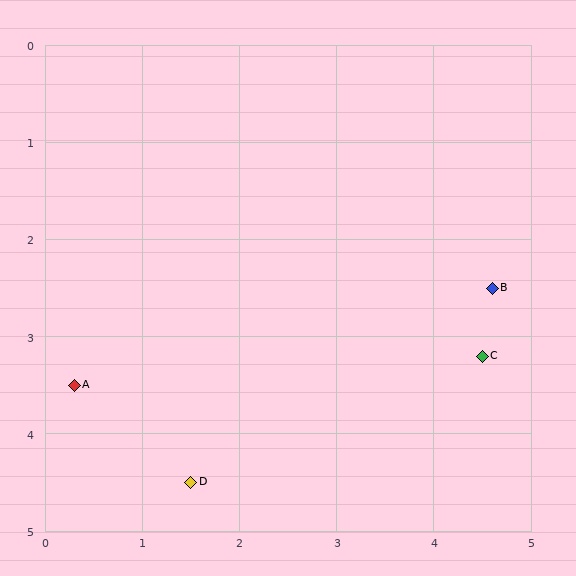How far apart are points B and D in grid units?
Points B and D are about 3.7 grid units apart.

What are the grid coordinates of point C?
Point C is at approximately (4.5, 3.2).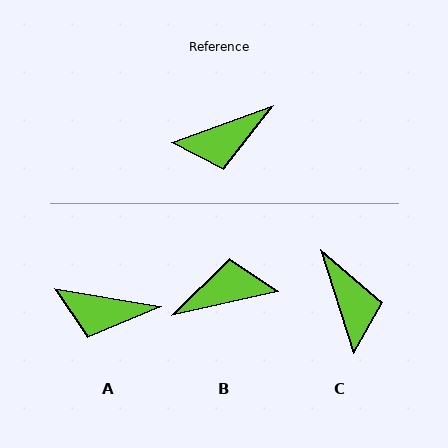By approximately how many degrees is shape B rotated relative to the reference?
Approximately 173 degrees counter-clockwise.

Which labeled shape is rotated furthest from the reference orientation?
B, about 173 degrees away.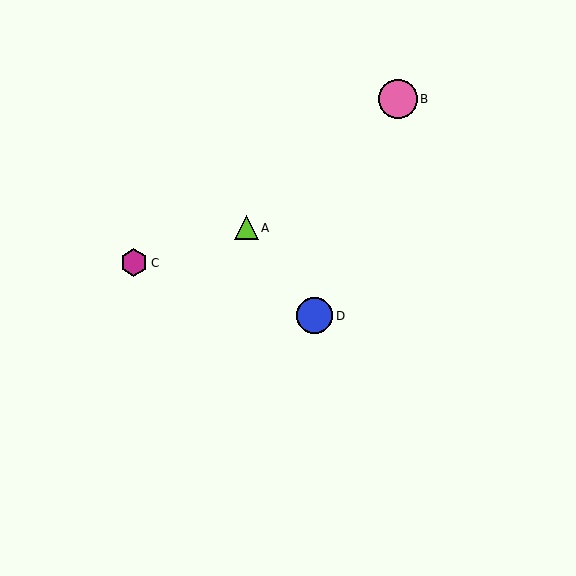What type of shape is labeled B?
Shape B is a pink circle.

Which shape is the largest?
The pink circle (labeled B) is the largest.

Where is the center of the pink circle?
The center of the pink circle is at (398, 99).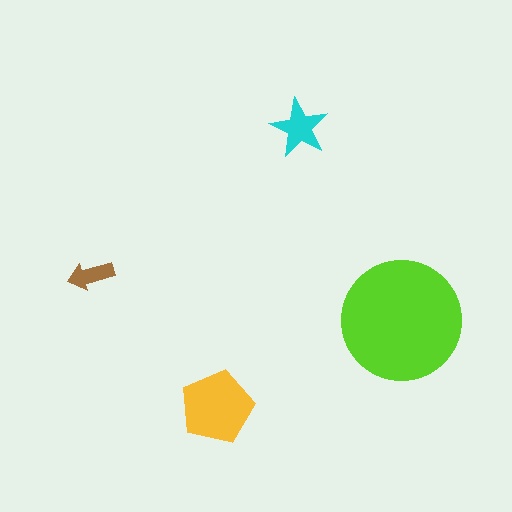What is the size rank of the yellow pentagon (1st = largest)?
2nd.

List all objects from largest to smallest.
The lime circle, the yellow pentagon, the cyan star, the brown arrow.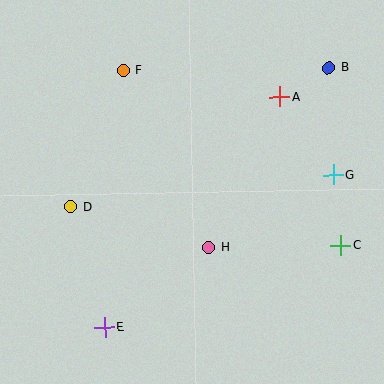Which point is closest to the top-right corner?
Point B is closest to the top-right corner.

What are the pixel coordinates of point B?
Point B is at (329, 68).